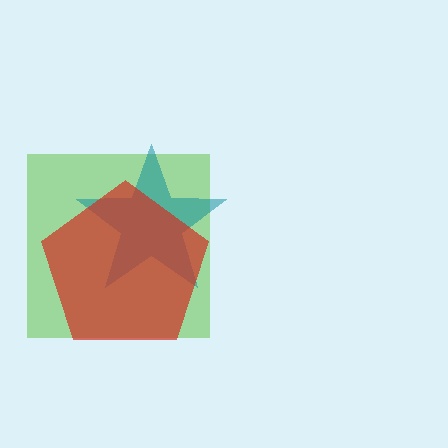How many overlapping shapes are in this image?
There are 3 overlapping shapes in the image.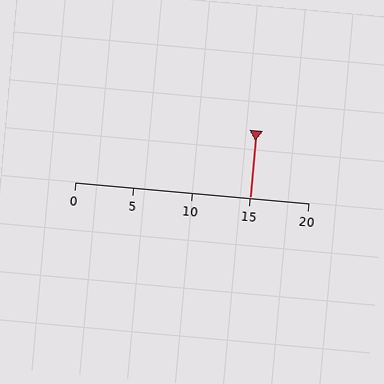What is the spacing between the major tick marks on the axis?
The major ticks are spaced 5 apart.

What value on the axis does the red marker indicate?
The marker indicates approximately 15.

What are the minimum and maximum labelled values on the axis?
The axis runs from 0 to 20.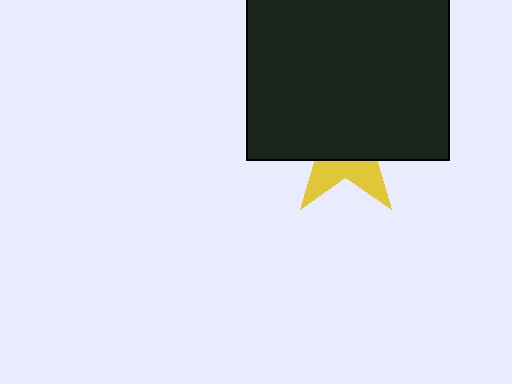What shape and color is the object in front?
The object in front is a black square.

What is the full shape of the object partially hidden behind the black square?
The partially hidden object is a yellow star.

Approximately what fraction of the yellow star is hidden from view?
Roughly 68% of the yellow star is hidden behind the black square.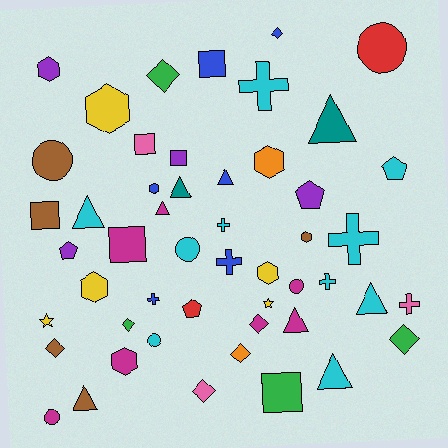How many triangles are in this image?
There are 9 triangles.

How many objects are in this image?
There are 50 objects.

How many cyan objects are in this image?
There are 10 cyan objects.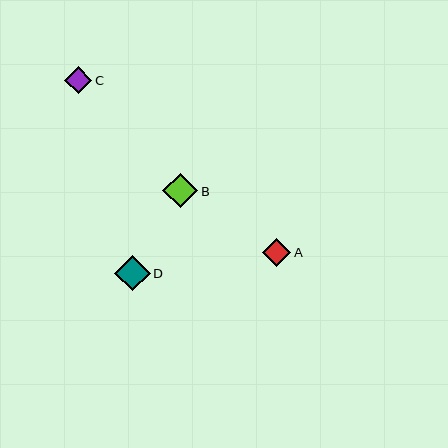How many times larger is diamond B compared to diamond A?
Diamond B is approximately 1.2 times the size of diamond A.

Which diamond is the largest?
Diamond D is the largest with a size of approximately 36 pixels.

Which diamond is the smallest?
Diamond C is the smallest with a size of approximately 27 pixels.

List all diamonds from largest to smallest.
From largest to smallest: D, B, A, C.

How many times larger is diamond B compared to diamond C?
Diamond B is approximately 1.3 times the size of diamond C.